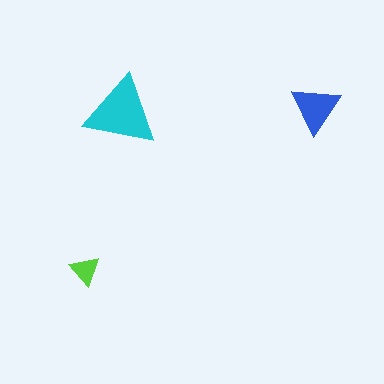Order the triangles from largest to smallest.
the cyan one, the blue one, the lime one.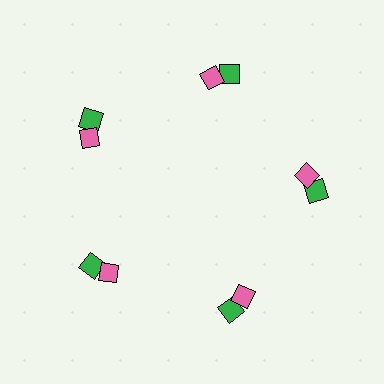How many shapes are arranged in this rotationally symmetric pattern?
There are 10 shapes, arranged in 5 groups of 2.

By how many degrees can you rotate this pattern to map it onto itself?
The pattern maps onto itself every 72 degrees of rotation.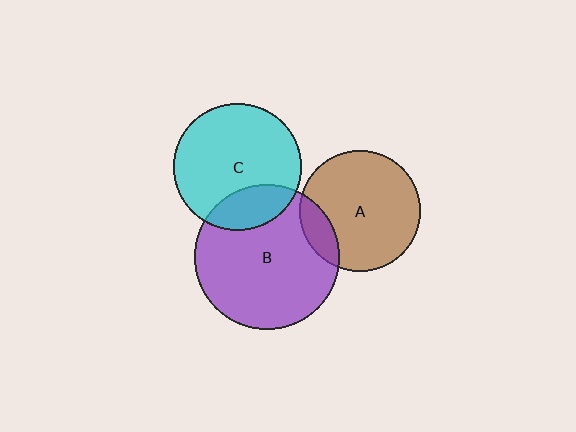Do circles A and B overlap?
Yes.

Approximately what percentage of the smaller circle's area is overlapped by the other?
Approximately 15%.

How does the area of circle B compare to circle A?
Approximately 1.4 times.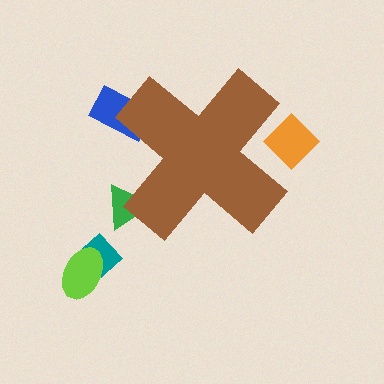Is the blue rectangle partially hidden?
Yes, the blue rectangle is partially hidden behind the brown cross.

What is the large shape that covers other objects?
A brown cross.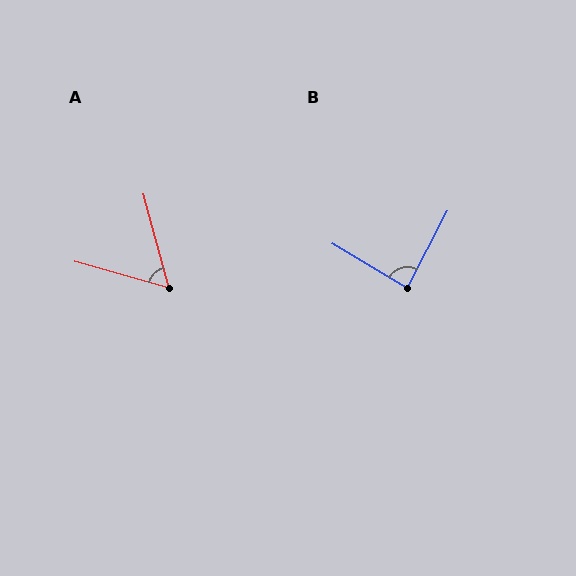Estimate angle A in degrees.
Approximately 59 degrees.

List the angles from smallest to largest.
A (59°), B (87°).